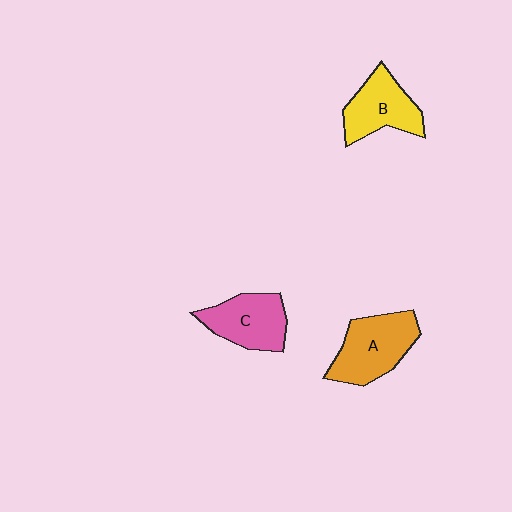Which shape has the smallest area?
Shape B (yellow).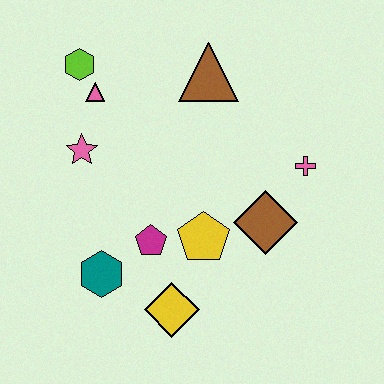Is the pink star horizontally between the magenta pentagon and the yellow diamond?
No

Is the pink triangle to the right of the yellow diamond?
No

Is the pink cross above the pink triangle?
No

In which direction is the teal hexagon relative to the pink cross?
The teal hexagon is to the left of the pink cross.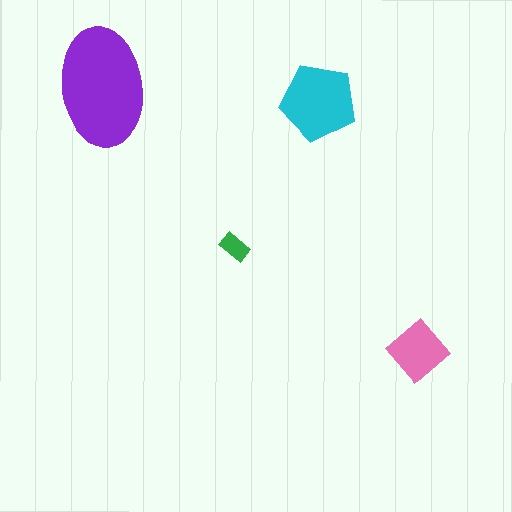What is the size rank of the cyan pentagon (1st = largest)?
2nd.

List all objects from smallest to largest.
The green rectangle, the pink diamond, the cyan pentagon, the purple ellipse.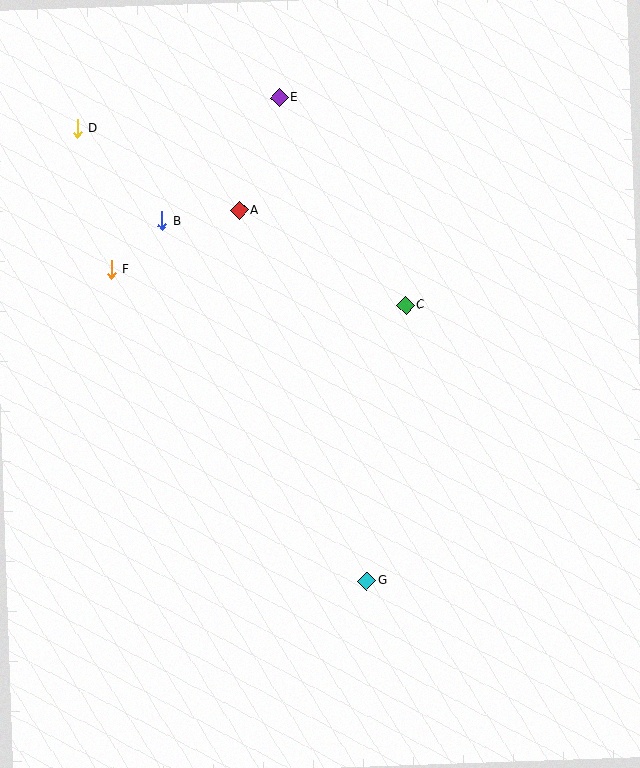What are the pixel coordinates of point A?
Point A is at (239, 211).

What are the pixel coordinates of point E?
Point E is at (279, 97).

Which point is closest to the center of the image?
Point C at (406, 305) is closest to the center.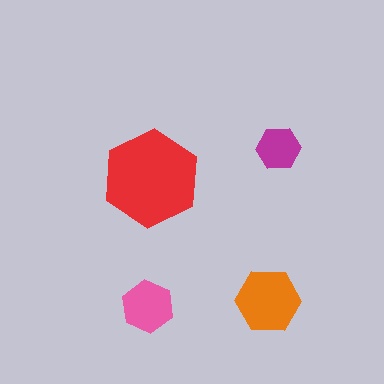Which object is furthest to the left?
The pink hexagon is leftmost.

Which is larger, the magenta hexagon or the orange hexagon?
The orange one.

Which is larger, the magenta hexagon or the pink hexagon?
The pink one.